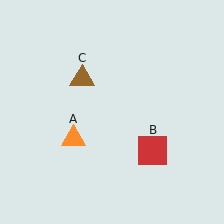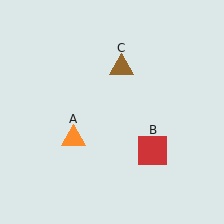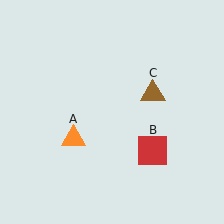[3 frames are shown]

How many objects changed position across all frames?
1 object changed position: brown triangle (object C).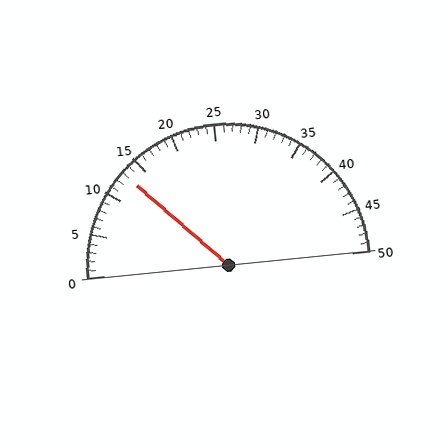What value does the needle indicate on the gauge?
The needle indicates approximately 13.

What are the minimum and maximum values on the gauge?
The gauge ranges from 0 to 50.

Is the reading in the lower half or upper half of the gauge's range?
The reading is in the lower half of the range (0 to 50).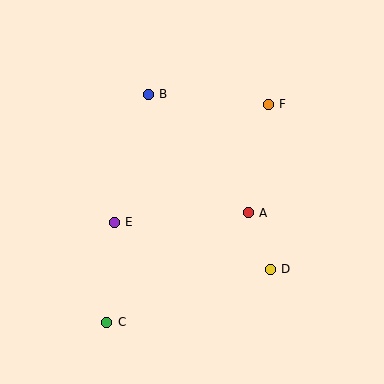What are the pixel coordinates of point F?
Point F is at (268, 104).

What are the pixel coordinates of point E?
Point E is at (114, 222).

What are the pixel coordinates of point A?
Point A is at (248, 213).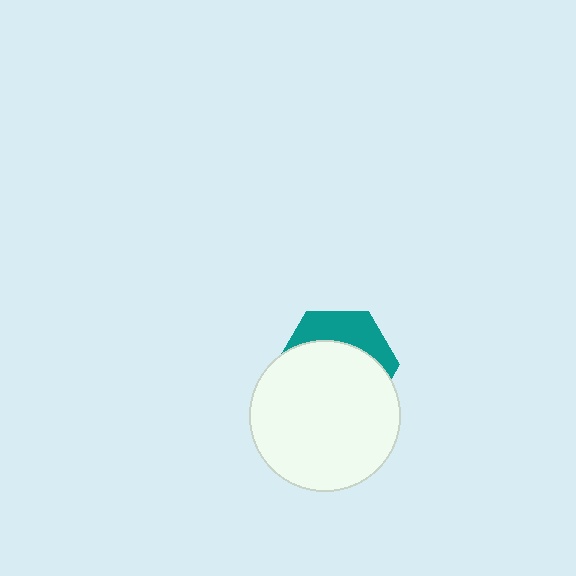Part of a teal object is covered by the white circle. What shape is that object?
It is a hexagon.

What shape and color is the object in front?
The object in front is a white circle.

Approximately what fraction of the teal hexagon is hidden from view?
Roughly 68% of the teal hexagon is hidden behind the white circle.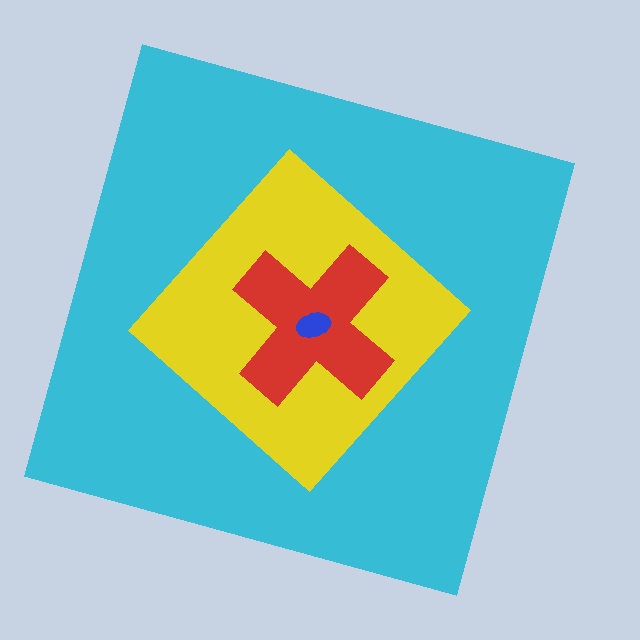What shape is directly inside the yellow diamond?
The red cross.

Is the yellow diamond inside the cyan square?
Yes.